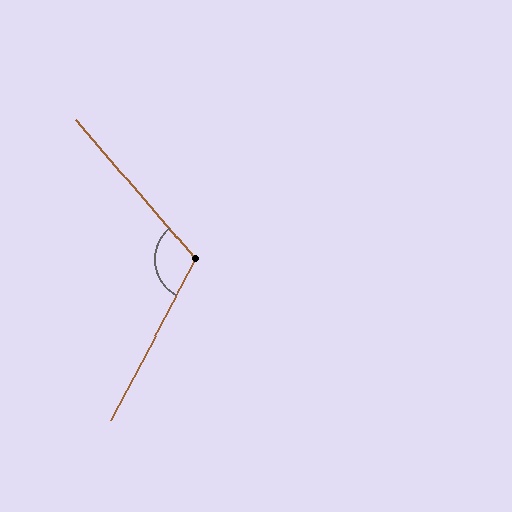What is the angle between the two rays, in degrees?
Approximately 111 degrees.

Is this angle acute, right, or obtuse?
It is obtuse.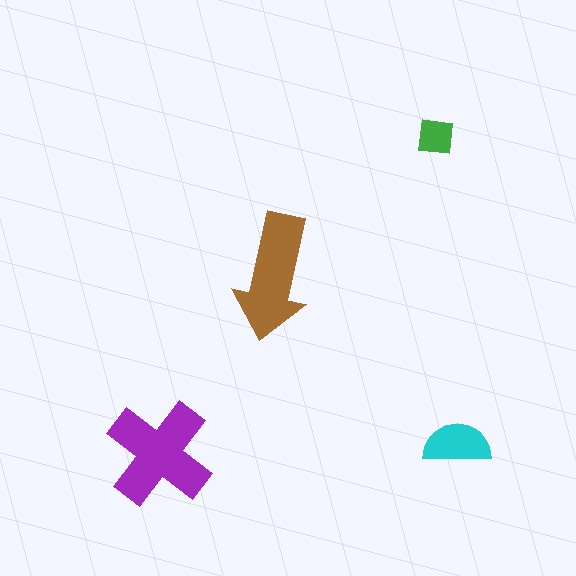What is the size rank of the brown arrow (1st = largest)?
2nd.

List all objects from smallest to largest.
The green square, the cyan semicircle, the brown arrow, the purple cross.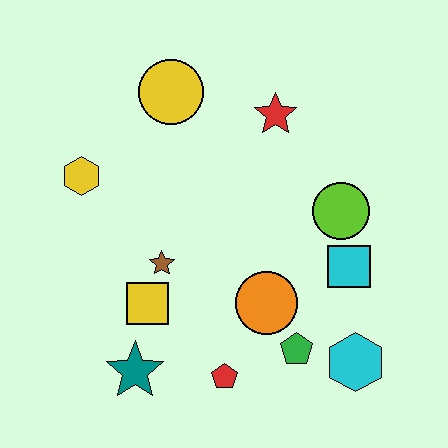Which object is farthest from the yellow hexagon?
The cyan hexagon is farthest from the yellow hexagon.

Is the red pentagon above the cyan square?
No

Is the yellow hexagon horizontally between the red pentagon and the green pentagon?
No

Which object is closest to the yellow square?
The brown star is closest to the yellow square.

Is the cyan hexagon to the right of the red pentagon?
Yes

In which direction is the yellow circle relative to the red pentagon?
The yellow circle is above the red pentagon.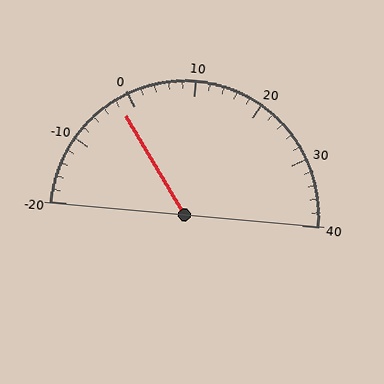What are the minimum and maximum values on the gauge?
The gauge ranges from -20 to 40.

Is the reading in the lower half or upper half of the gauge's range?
The reading is in the lower half of the range (-20 to 40).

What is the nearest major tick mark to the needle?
The nearest major tick mark is 0.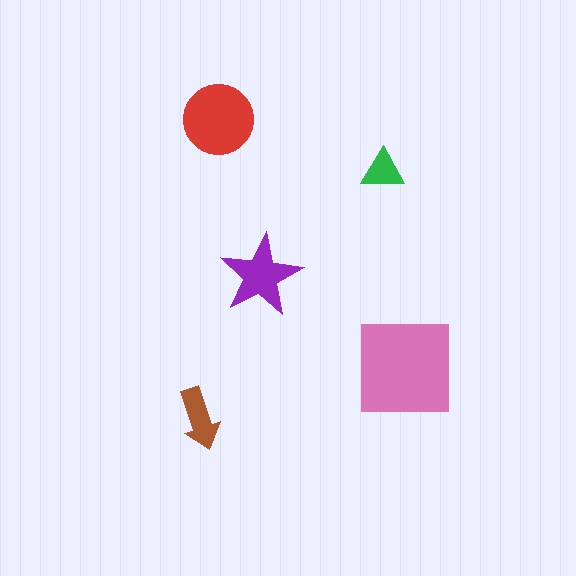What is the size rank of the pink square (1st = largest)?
1st.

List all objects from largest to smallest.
The pink square, the red circle, the purple star, the brown arrow, the green triangle.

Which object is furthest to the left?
The brown arrow is leftmost.